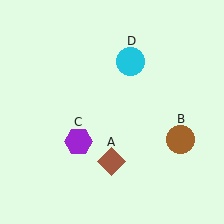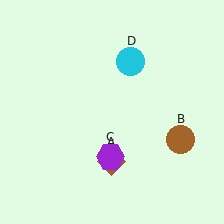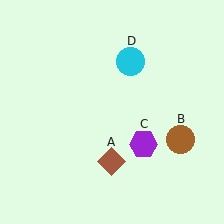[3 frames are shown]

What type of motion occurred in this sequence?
The purple hexagon (object C) rotated counterclockwise around the center of the scene.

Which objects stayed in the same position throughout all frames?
Brown diamond (object A) and brown circle (object B) and cyan circle (object D) remained stationary.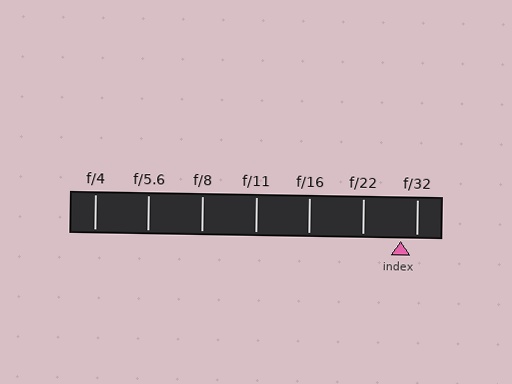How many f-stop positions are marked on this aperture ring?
There are 7 f-stop positions marked.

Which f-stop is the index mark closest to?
The index mark is closest to f/32.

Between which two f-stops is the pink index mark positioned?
The index mark is between f/22 and f/32.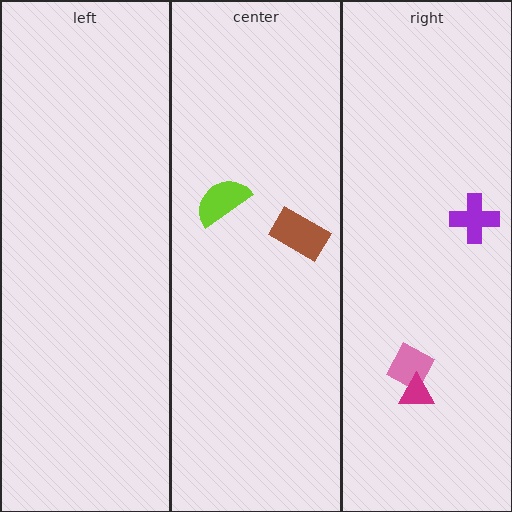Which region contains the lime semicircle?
The center region.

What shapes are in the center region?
The brown rectangle, the lime semicircle.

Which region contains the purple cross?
The right region.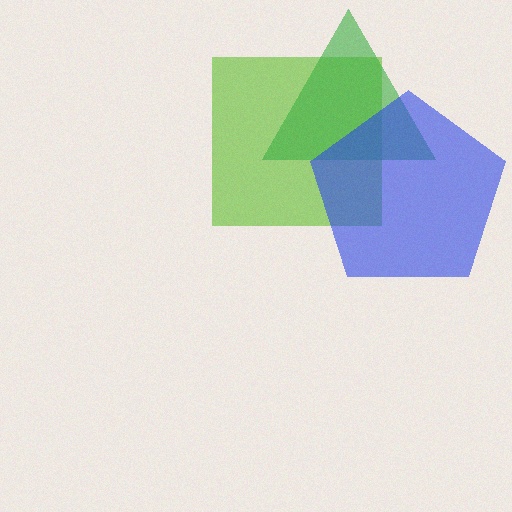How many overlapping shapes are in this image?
There are 3 overlapping shapes in the image.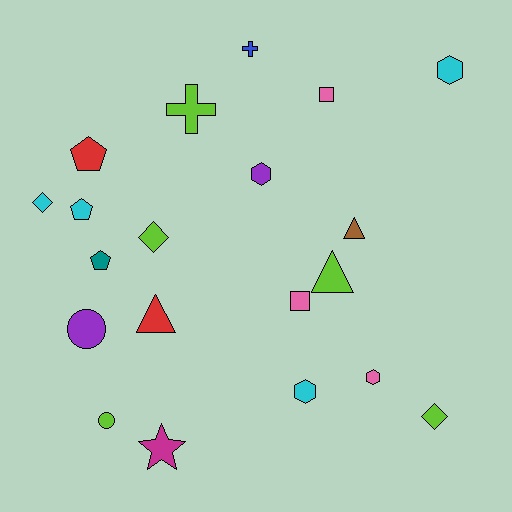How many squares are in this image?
There are 2 squares.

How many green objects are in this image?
There are no green objects.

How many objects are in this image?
There are 20 objects.